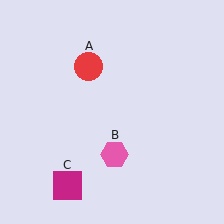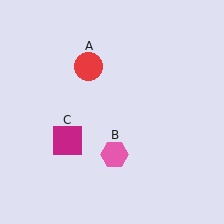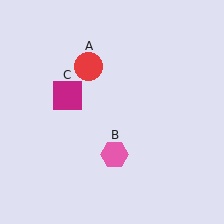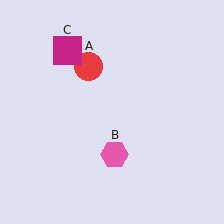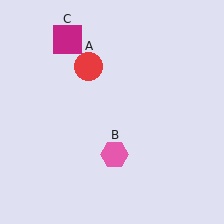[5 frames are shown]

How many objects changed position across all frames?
1 object changed position: magenta square (object C).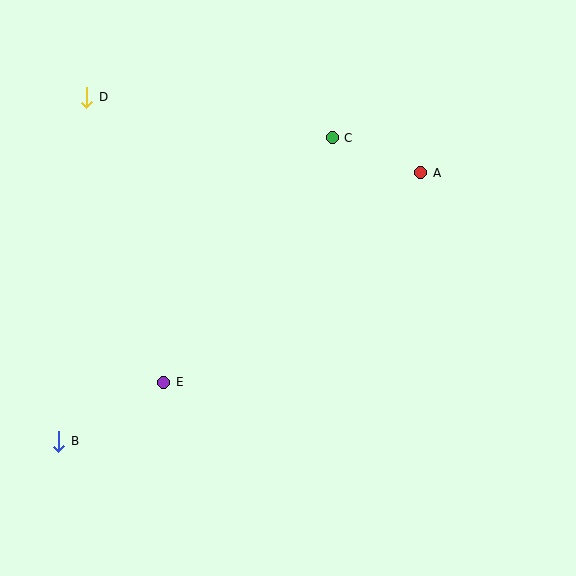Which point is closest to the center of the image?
Point E at (164, 382) is closest to the center.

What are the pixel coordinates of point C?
Point C is at (332, 138).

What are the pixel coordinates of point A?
Point A is at (421, 173).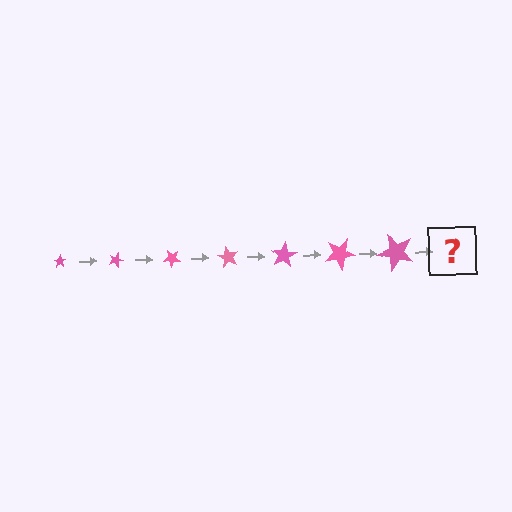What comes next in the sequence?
The next element should be a star, larger than the previous one and rotated 140 degrees from the start.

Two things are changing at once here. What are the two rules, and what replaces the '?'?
The two rules are that the star grows larger each step and it rotates 20 degrees each step. The '?' should be a star, larger than the previous one and rotated 140 degrees from the start.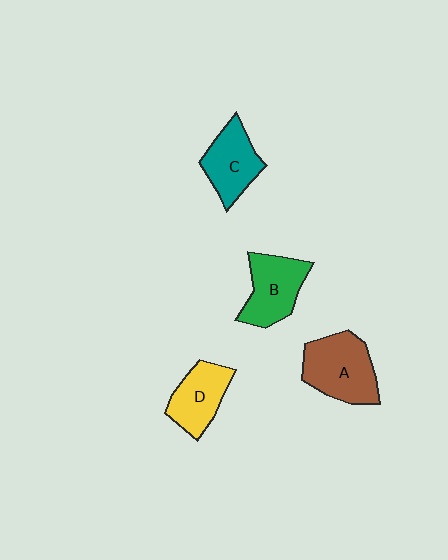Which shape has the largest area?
Shape A (brown).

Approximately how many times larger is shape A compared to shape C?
Approximately 1.3 times.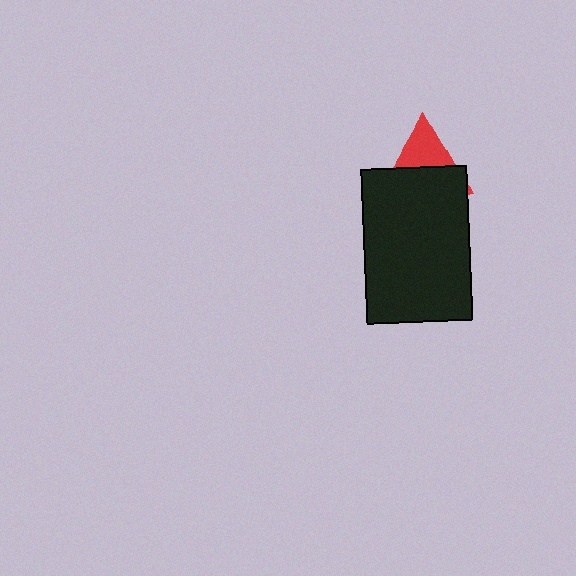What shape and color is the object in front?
The object in front is a black rectangle.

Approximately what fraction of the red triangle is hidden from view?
Roughly 58% of the red triangle is hidden behind the black rectangle.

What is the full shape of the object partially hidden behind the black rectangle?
The partially hidden object is a red triangle.